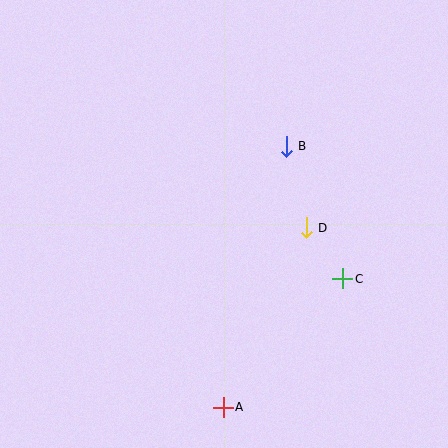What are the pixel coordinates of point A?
Point A is at (223, 407).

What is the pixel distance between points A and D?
The distance between A and D is 198 pixels.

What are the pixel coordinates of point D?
Point D is at (306, 228).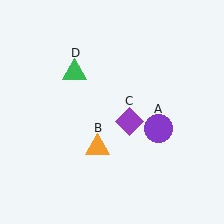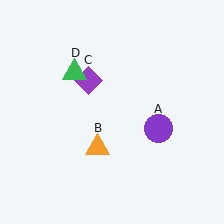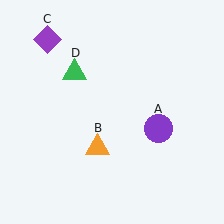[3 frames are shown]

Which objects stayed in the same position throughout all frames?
Purple circle (object A) and orange triangle (object B) and green triangle (object D) remained stationary.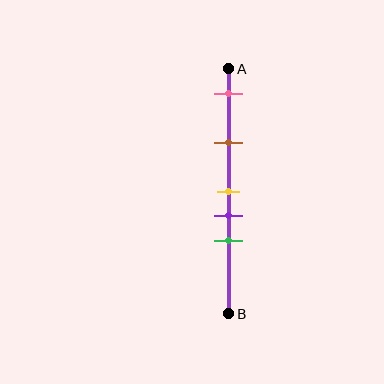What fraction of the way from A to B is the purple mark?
The purple mark is approximately 60% (0.6) of the way from A to B.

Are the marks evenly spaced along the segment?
No, the marks are not evenly spaced.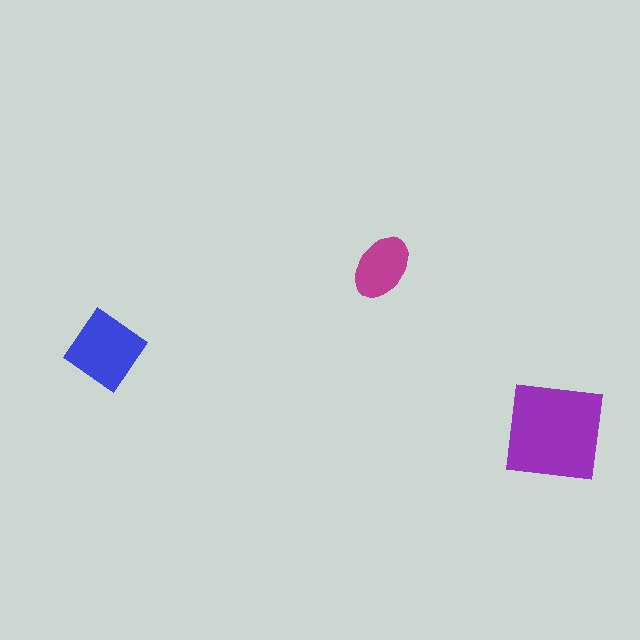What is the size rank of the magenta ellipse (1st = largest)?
3rd.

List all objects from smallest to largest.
The magenta ellipse, the blue diamond, the purple square.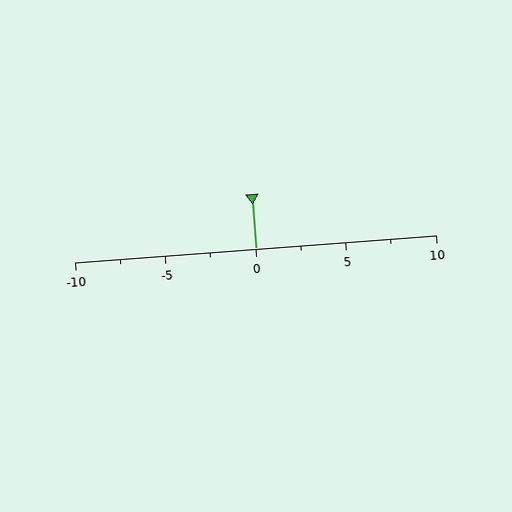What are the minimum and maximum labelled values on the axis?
The axis runs from -10 to 10.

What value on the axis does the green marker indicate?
The marker indicates approximately 0.